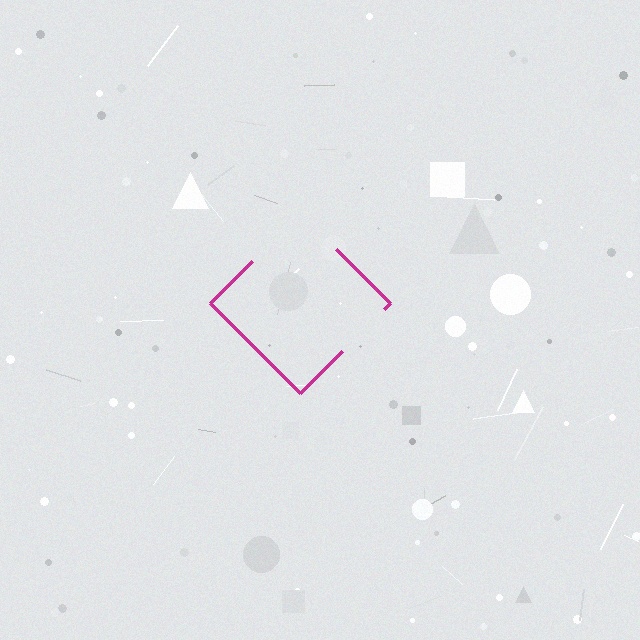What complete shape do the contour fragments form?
The contour fragments form a diamond.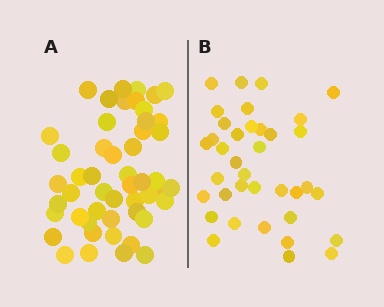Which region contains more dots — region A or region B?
Region A (the left region) has more dots.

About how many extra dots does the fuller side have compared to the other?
Region A has approximately 15 more dots than region B.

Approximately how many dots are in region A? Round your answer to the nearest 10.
About 50 dots.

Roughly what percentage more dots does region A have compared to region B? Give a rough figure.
About 35% more.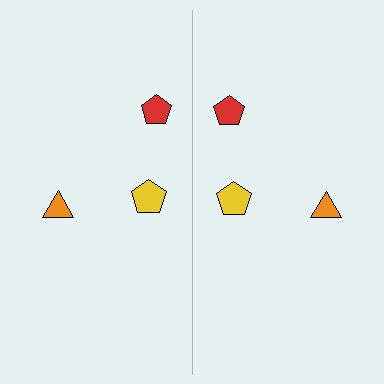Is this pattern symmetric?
Yes, this pattern has bilateral (reflection) symmetry.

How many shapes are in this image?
There are 6 shapes in this image.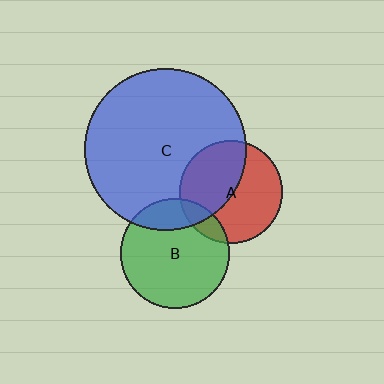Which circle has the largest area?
Circle C (blue).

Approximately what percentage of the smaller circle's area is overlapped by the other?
Approximately 20%.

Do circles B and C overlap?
Yes.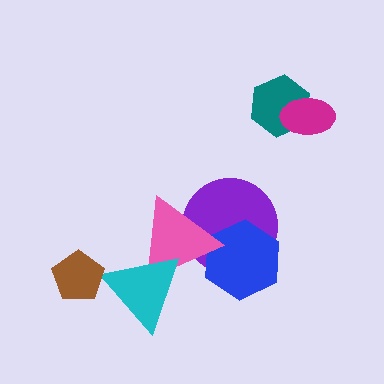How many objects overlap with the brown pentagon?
0 objects overlap with the brown pentagon.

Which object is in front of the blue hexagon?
The pink triangle is in front of the blue hexagon.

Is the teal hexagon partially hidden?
Yes, it is partially covered by another shape.